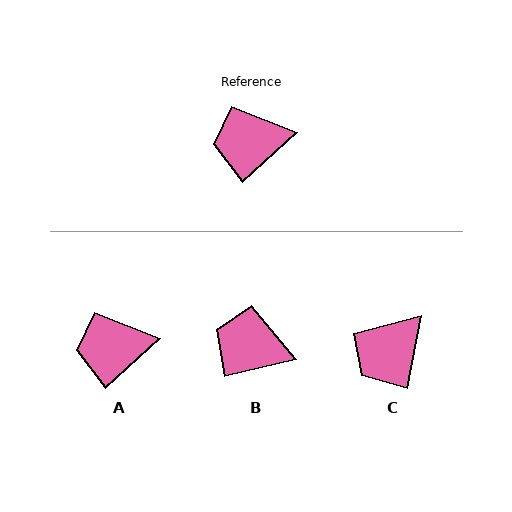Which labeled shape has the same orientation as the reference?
A.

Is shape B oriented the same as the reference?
No, it is off by about 29 degrees.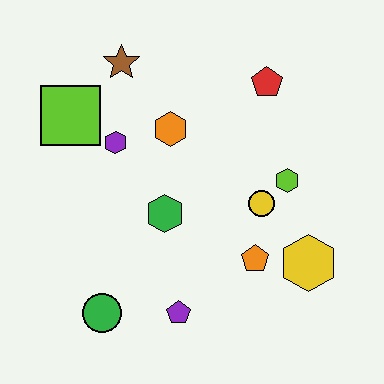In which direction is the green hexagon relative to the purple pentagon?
The green hexagon is above the purple pentagon.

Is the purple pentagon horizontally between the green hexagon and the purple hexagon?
No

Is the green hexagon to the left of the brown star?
No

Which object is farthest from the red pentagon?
The green circle is farthest from the red pentagon.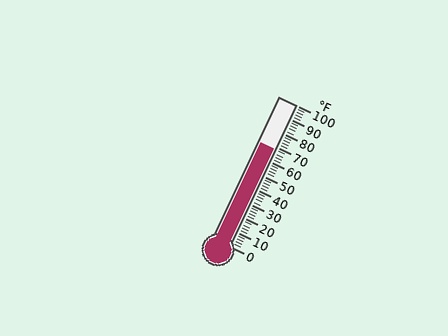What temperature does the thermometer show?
The thermometer shows approximately 68°F.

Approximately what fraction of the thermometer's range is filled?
The thermometer is filled to approximately 70% of its range.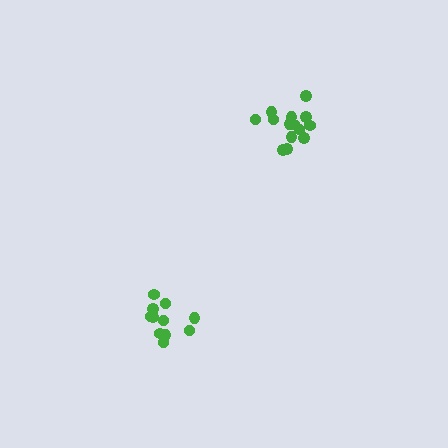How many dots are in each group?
Group 1: 11 dots, Group 2: 14 dots (25 total).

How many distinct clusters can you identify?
There are 2 distinct clusters.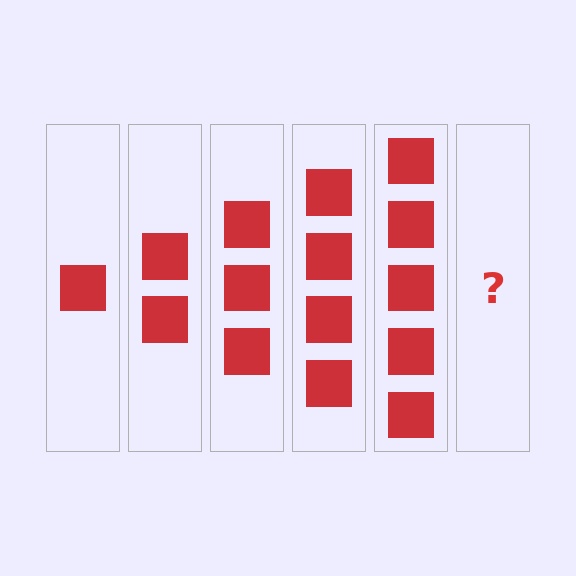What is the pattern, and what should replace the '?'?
The pattern is that each step adds one more square. The '?' should be 6 squares.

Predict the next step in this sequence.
The next step is 6 squares.